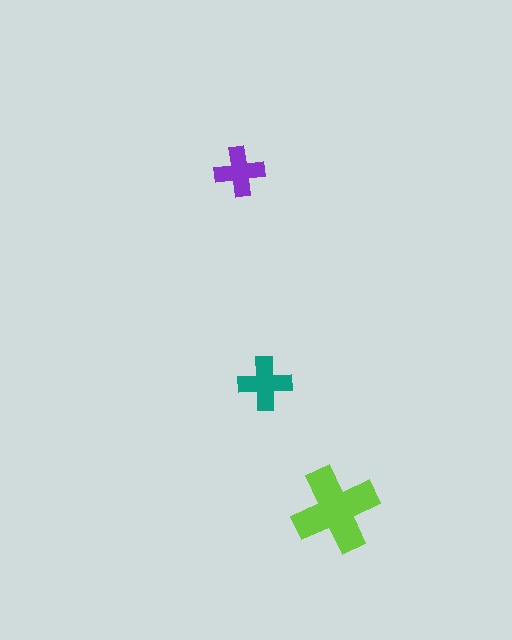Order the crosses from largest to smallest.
the lime one, the teal one, the purple one.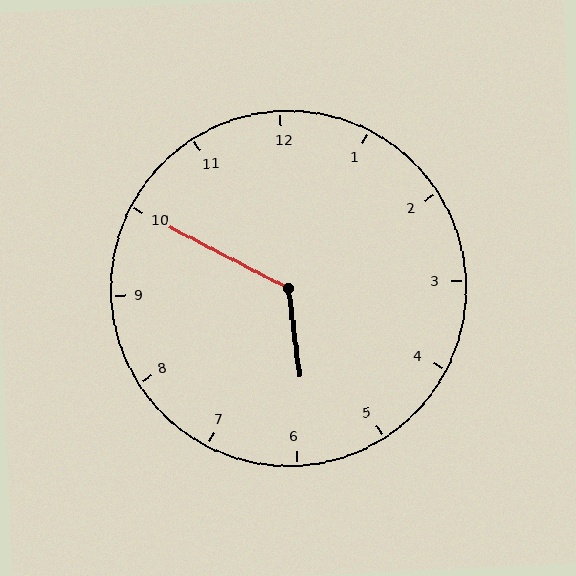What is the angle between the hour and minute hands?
Approximately 125 degrees.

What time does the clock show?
5:50.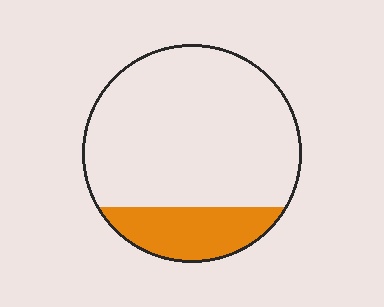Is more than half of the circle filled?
No.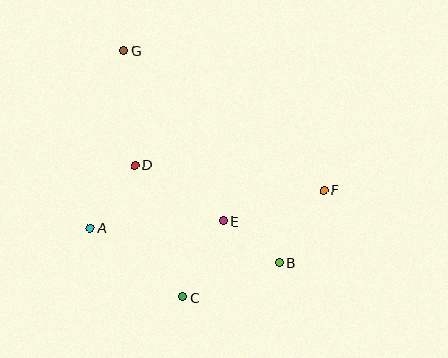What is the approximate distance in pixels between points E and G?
The distance between E and G is approximately 197 pixels.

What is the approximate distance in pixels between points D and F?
The distance between D and F is approximately 190 pixels.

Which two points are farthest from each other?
Points B and G are farthest from each other.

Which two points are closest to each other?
Points B and E are closest to each other.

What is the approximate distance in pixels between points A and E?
The distance between A and E is approximately 133 pixels.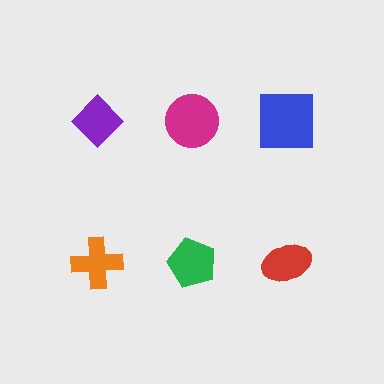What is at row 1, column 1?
A purple diamond.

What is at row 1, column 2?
A magenta circle.